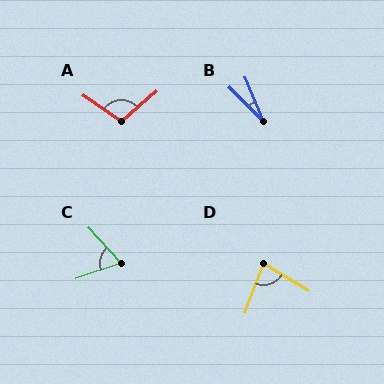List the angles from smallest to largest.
B (23°), C (66°), D (79°), A (105°).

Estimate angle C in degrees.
Approximately 66 degrees.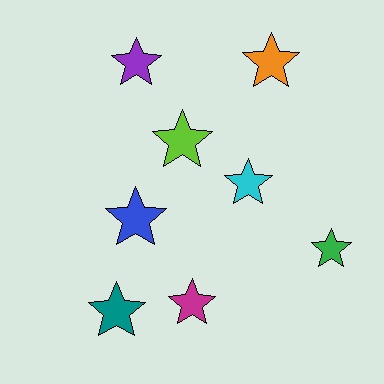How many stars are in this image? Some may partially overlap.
There are 8 stars.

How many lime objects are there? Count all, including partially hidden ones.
There is 1 lime object.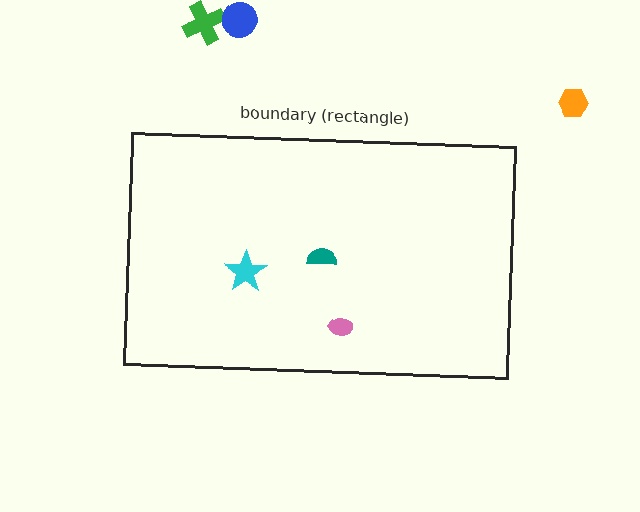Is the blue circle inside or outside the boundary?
Outside.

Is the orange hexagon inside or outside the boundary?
Outside.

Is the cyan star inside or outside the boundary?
Inside.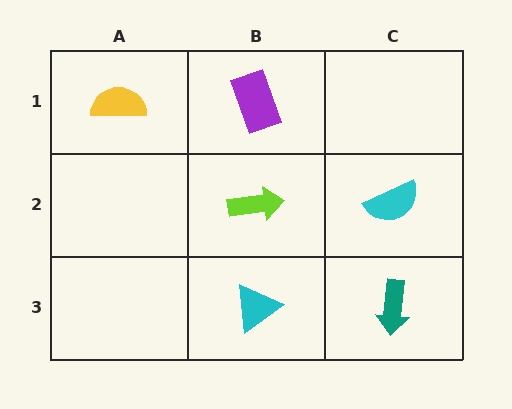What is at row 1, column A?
A yellow semicircle.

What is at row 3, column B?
A cyan triangle.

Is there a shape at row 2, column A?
No, that cell is empty.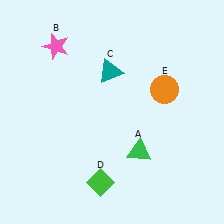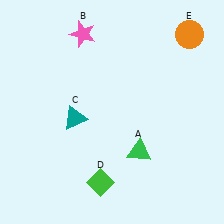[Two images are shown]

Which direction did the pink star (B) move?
The pink star (B) moved right.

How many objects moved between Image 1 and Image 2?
3 objects moved between the two images.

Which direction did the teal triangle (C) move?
The teal triangle (C) moved down.